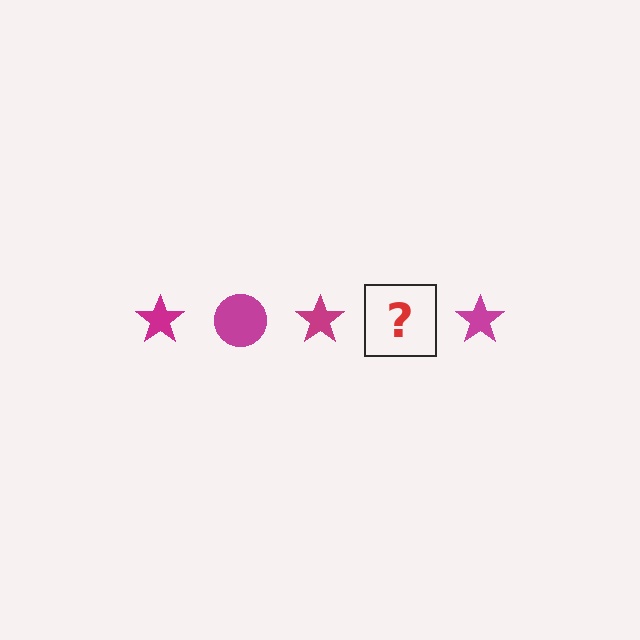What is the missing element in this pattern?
The missing element is a magenta circle.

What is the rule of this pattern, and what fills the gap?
The rule is that the pattern cycles through star, circle shapes in magenta. The gap should be filled with a magenta circle.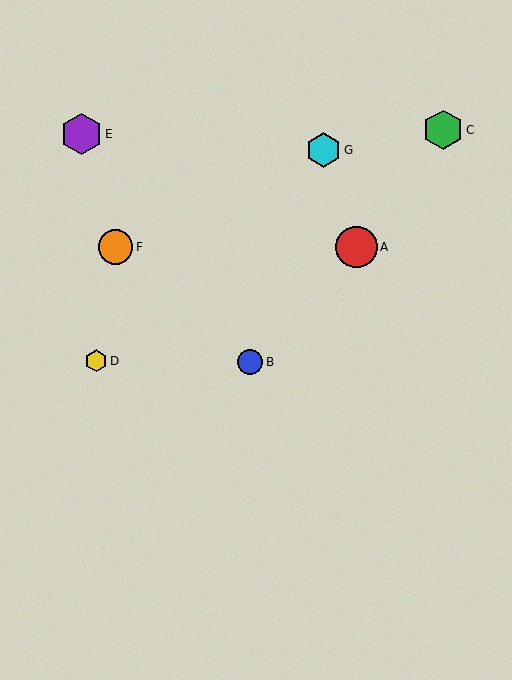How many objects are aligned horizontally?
2 objects (A, F) are aligned horizontally.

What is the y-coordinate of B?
Object B is at y≈362.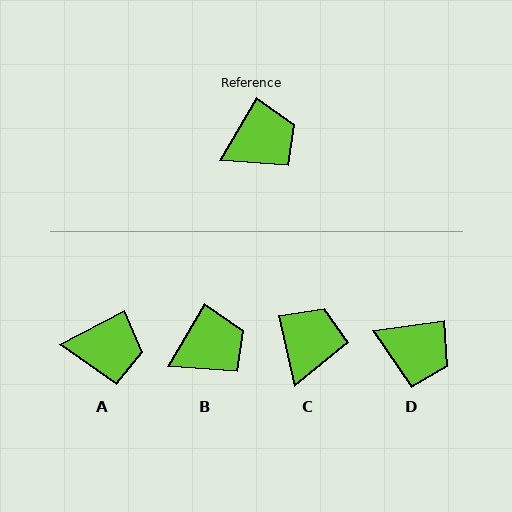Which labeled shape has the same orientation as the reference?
B.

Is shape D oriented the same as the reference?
No, it is off by about 52 degrees.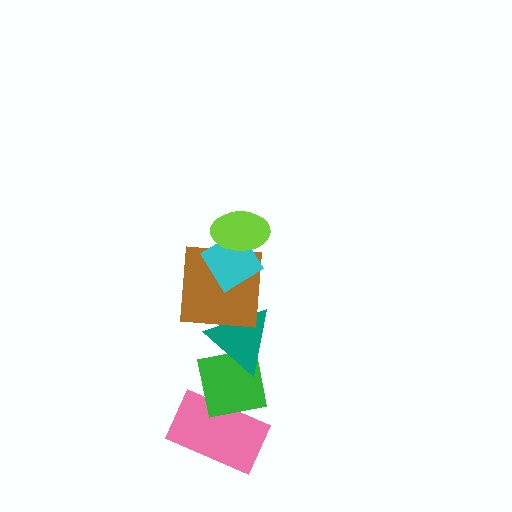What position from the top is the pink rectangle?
The pink rectangle is 6th from the top.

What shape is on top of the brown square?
The cyan diamond is on top of the brown square.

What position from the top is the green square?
The green square is 5th from the top.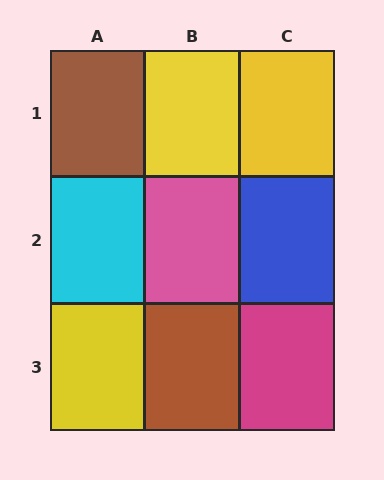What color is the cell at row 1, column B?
Yellow.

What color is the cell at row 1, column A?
Brown.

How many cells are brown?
2 cells are brown.